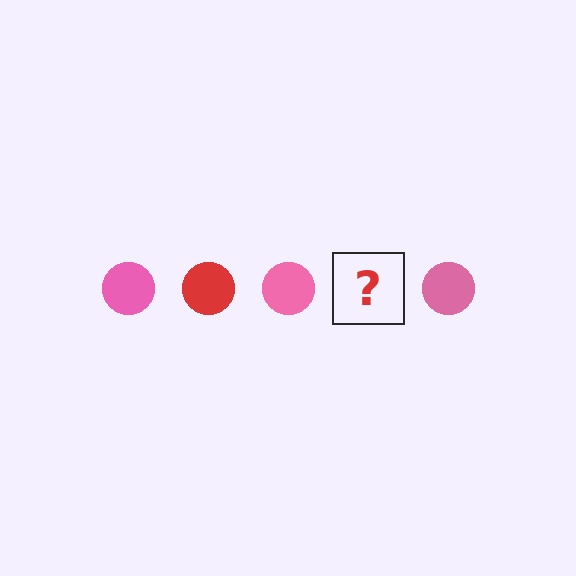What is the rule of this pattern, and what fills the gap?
The rule is that the pattern cycles through pink, red circles. The gap should be filled with a red circle.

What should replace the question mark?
The question mark should be replaced with a red circle.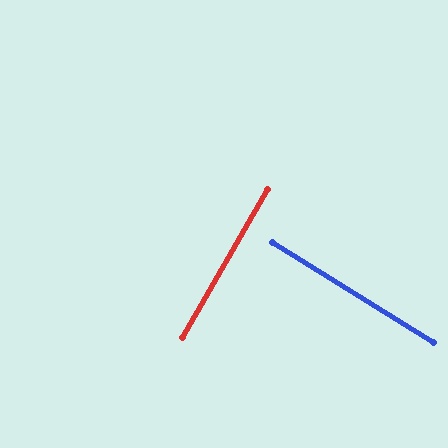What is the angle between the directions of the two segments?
Approximately 88 degrees.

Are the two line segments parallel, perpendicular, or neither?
Perpendicular — they meet at approximately 88°.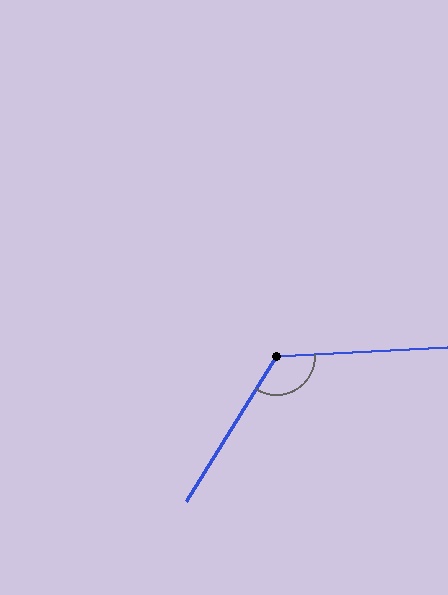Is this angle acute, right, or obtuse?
It is obtuse.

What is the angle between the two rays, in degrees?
Approximately 125 degrees.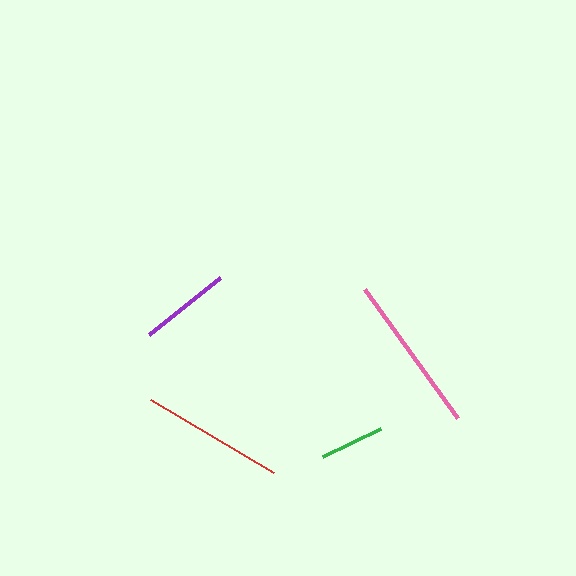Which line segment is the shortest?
The green line is the shortest at approximately 65 pixels.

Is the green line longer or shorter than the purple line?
The purple line is longer than the green line.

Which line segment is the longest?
The pink line is the longest at approximately 159 pixels.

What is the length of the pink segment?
The pink segment is approximately 159 pixels long.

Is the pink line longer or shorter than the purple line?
The pink line is longer than the purple line.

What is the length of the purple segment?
The purple segment is approximately 91 pixels long.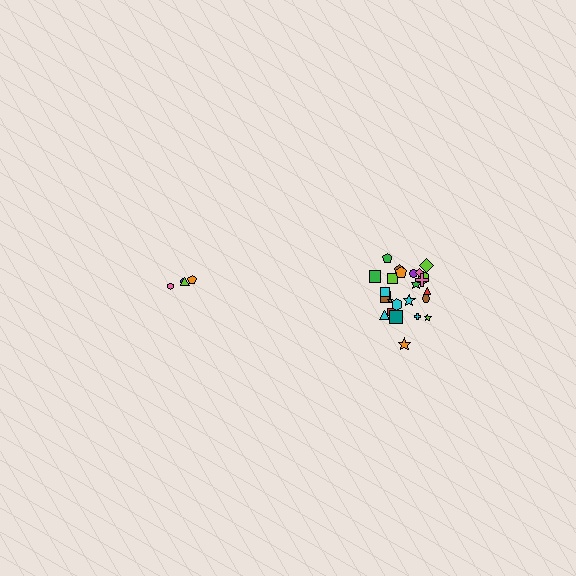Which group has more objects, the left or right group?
The right group.